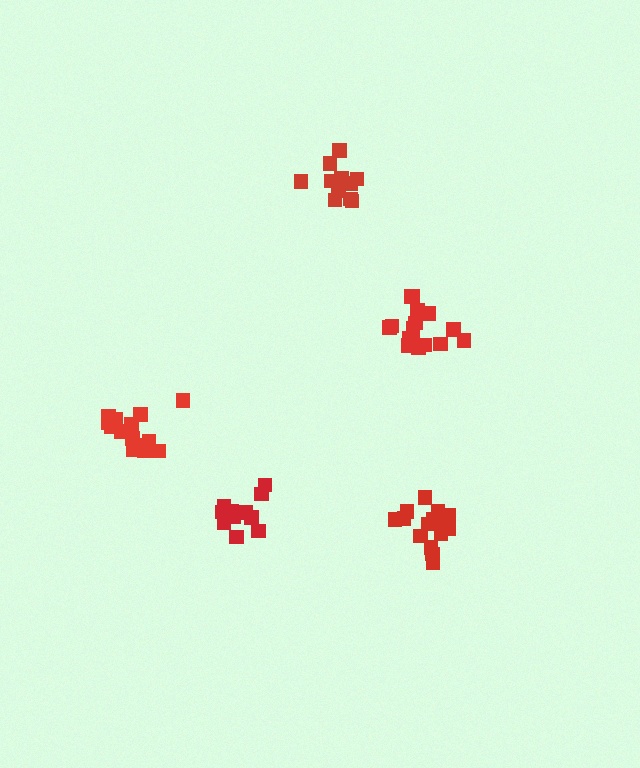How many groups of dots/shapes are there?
There are 5 groups.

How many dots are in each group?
Group 1: 11 dots, Group 2: 16 dots, Group 3: 16 dots, Group 4: 14 dots, Group 5: 11 dots (68 total).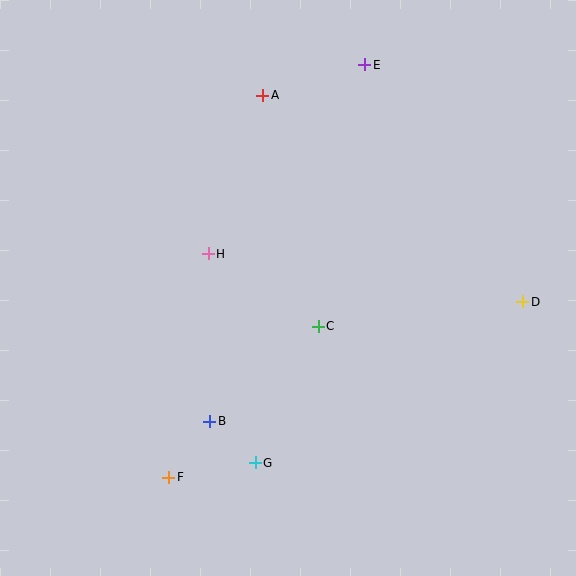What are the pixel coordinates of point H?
Point H is at (208, 254).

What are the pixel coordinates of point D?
Point D is at (523, 302).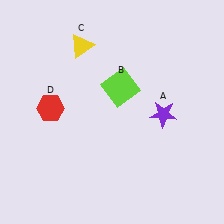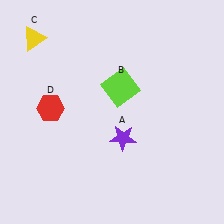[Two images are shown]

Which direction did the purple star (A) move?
The purple star (A) moved left.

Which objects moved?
The objects that moved are: the purple star (A), the yellow triangle (C).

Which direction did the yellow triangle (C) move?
The yellow triangle (C) moved left.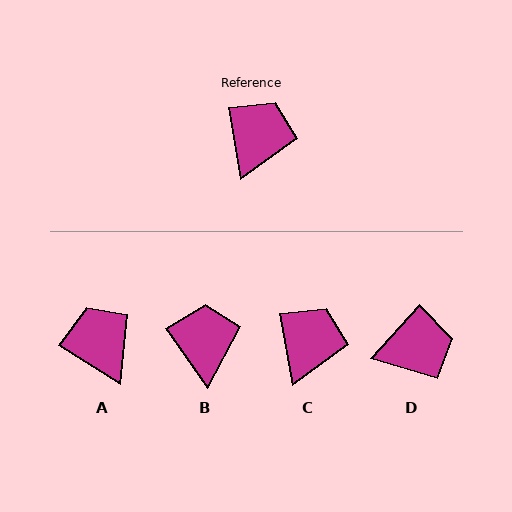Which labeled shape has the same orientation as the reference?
C.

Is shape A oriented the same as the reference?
No, it is off by about 48 degrees.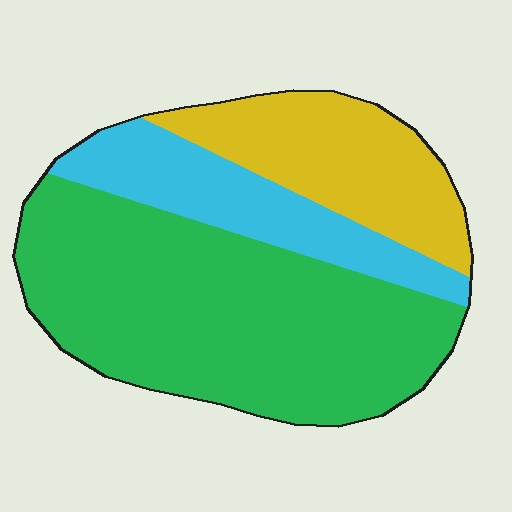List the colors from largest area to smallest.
From largest to smallest: green, yellow, cyan.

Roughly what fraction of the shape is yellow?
Yellow covers around 25% of the shape.